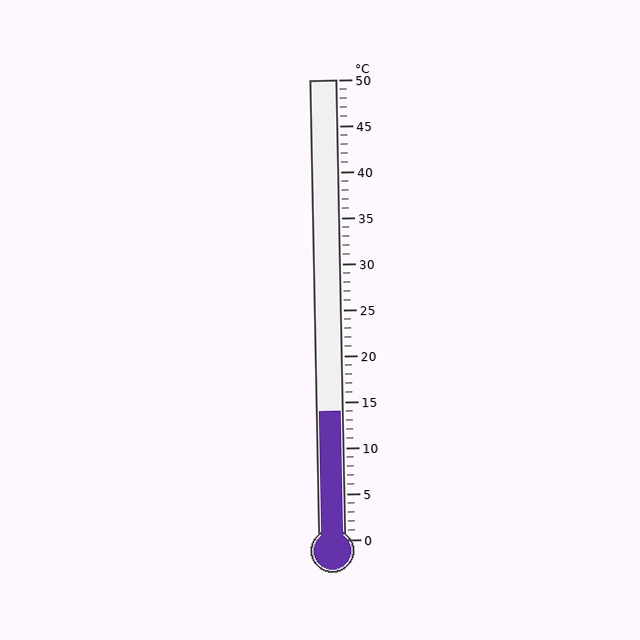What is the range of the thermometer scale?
The thermometer scale ranges from 0°C to 50°C.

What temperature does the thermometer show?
The thermometer shows approximately 14°C.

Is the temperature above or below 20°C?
The temperature is below 20°C.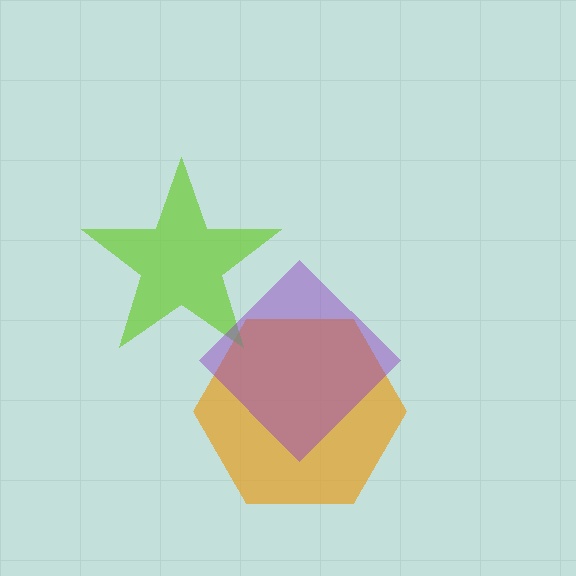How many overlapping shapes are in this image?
There are 3 overlapping shapes in the image.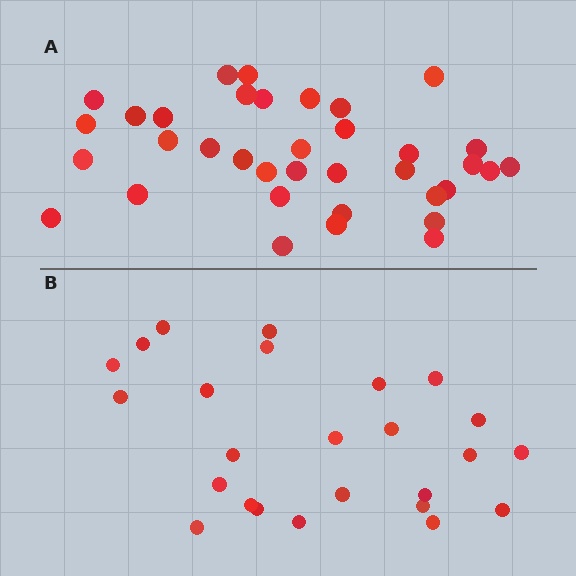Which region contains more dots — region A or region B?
Region A (the top region) has more dots.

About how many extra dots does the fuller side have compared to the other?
Region A has roughly 12 or so more dots than region B.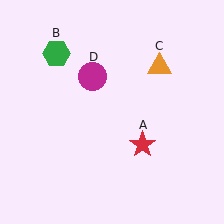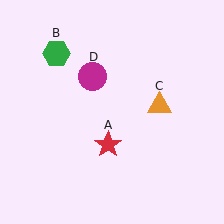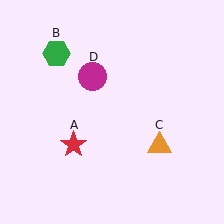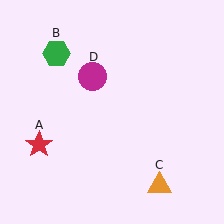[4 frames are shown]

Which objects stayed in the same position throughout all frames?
Green hexagon (object B) and magenta circle (object D) remained stationary.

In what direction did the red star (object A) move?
The red star (object A) moved left.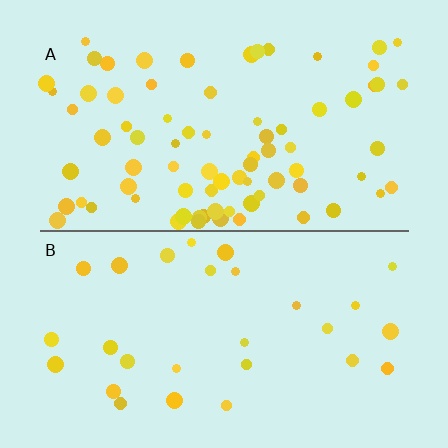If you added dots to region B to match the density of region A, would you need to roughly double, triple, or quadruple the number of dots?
Approximately triple.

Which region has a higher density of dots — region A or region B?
A (the top).